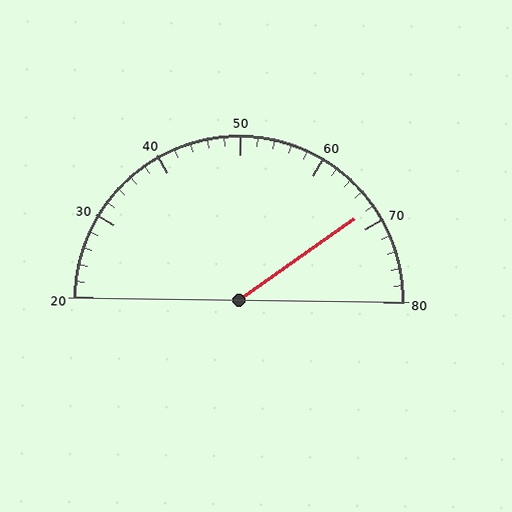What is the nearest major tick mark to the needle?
The nearest major tick mark is 70.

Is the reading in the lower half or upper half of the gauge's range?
The reading is in the upper half of the range (20 to 80).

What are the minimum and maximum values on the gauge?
The gauge ranges from 20 to 80.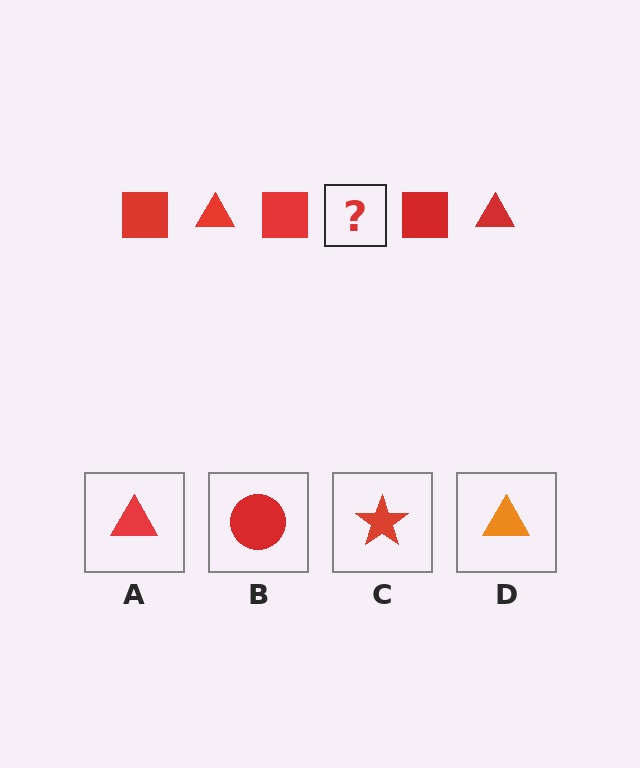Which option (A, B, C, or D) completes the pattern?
A.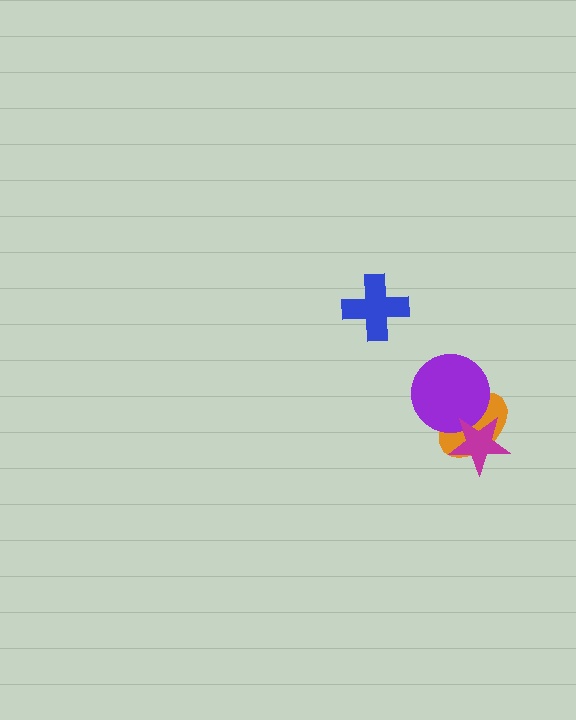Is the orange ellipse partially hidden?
Yes, it is partially covered by another shape.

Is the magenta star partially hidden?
No, no other shape covers it.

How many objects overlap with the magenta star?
2 objects overlap with the magenta star.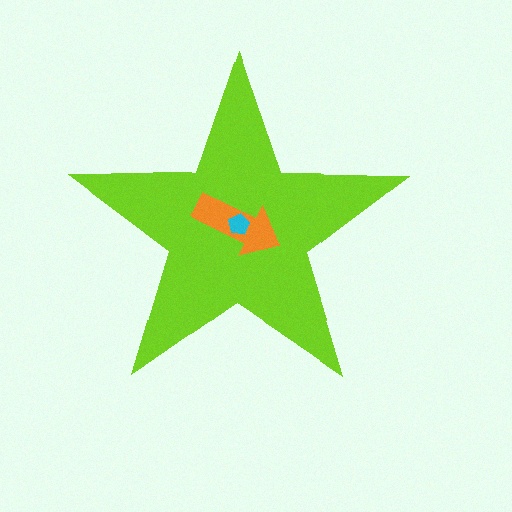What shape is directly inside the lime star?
The orange arrow.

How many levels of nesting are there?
3.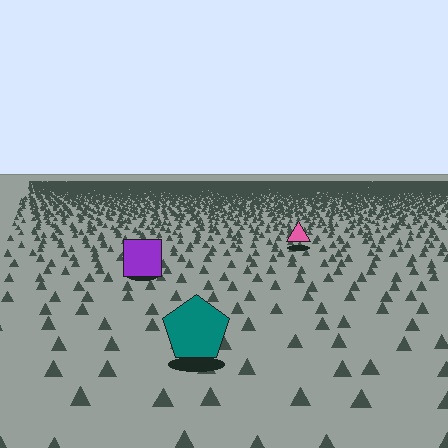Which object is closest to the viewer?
The teal pentagon is closest. The texture marks near it are larger and more spread out.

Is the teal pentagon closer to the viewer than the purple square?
Yes. The teal pentagon is closer — you can tell from the texture gradient: the ground texture is coarser near it.